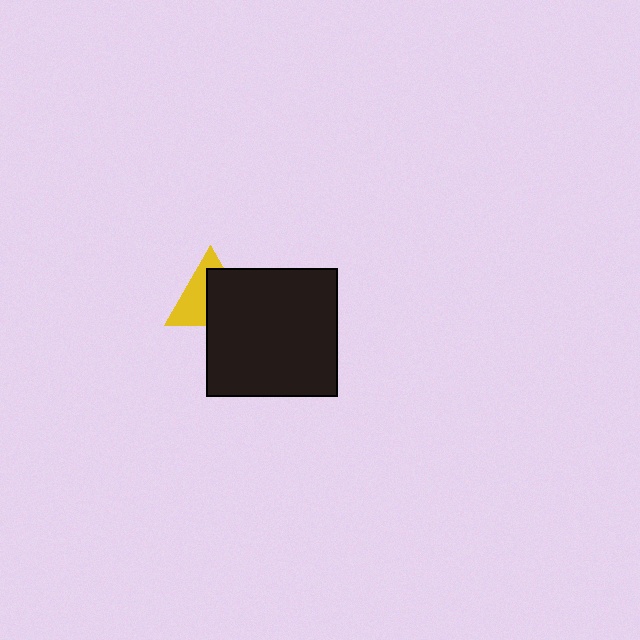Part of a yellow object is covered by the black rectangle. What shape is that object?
It is a triangle.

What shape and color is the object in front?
The object in front is a black rectangle.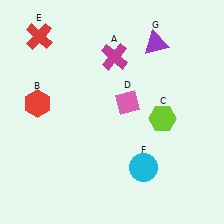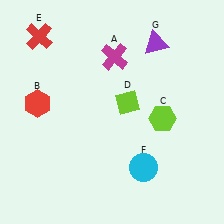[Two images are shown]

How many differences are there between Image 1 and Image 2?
There is 1 difference between the two images.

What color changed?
The diamond (D) changed from pink in Image 1 to lime in Image 2.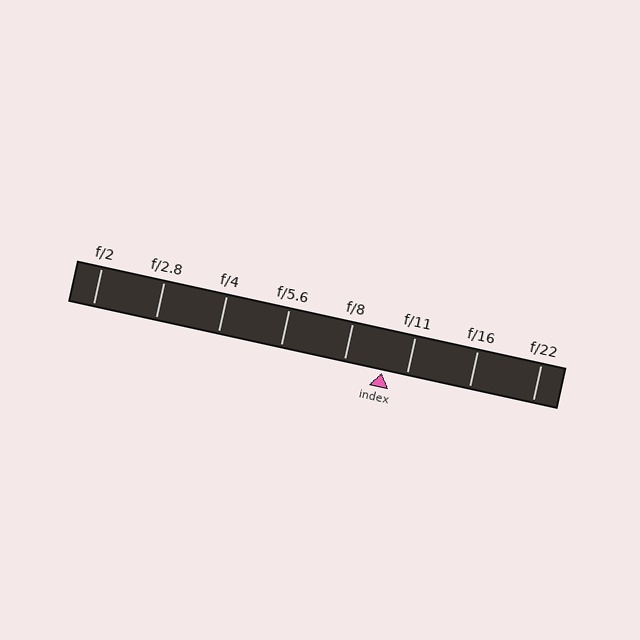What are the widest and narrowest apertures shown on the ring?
The widest aperture shown is f/2 and the narrowest is f/22.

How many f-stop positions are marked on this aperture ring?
There are 8 f-stop positions marked.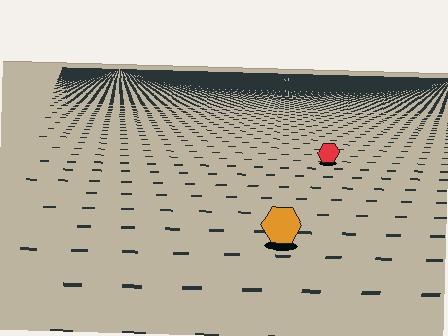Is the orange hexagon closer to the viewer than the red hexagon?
Yes. The orange hexagon is closer — you can tell from the texture gradient: the ground texture is coarser near it.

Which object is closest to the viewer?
The orange hexagon is closest. The texture marks near it are larger and more spread out.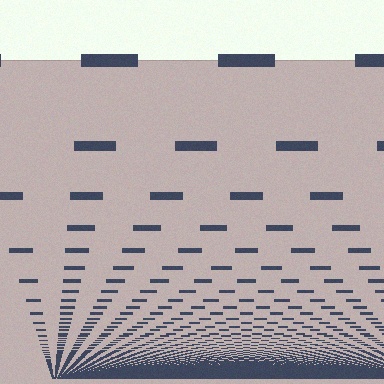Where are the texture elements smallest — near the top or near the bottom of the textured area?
Near the bottom.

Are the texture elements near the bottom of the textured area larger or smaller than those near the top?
Smaller. The gradient is inverted — elements near the bottom are smaller and denser.